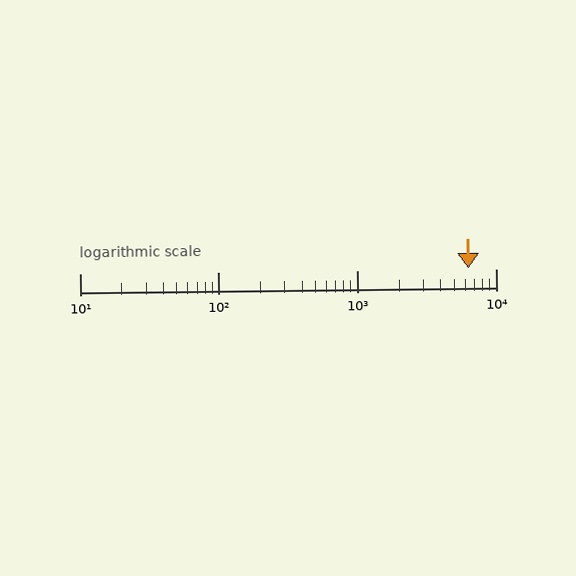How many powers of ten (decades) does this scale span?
The scale spans 3 decades, from 10 to 10000.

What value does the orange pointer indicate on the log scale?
The pointer indicates approximately 6300.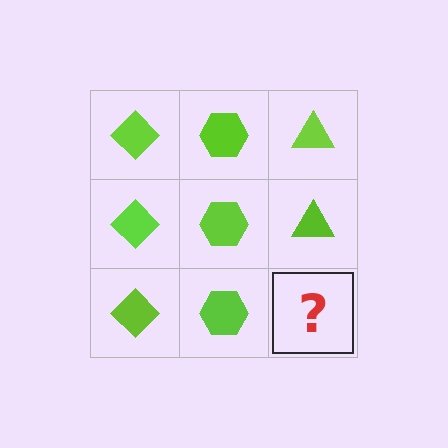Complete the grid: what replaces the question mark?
The question mark should be replaced with a lime triangle.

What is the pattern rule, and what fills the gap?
The rule is that each column has a consistent shape. The gap should be filled with a lime triangle.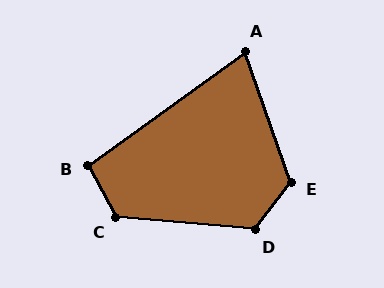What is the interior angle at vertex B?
Approximately 98 degrees (obtuse).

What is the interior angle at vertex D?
Approximately 122 degrees (obtuse).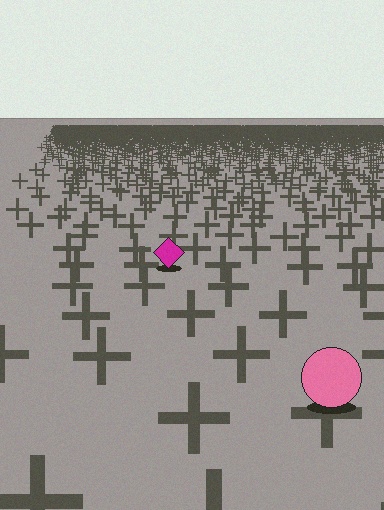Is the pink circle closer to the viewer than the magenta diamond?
Yes. The pink circle is closer — you can tell from the texture gradient: the ground texture is coarser near it.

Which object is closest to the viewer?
The pink circle is closest. The texture marks near it are larger and more spread out.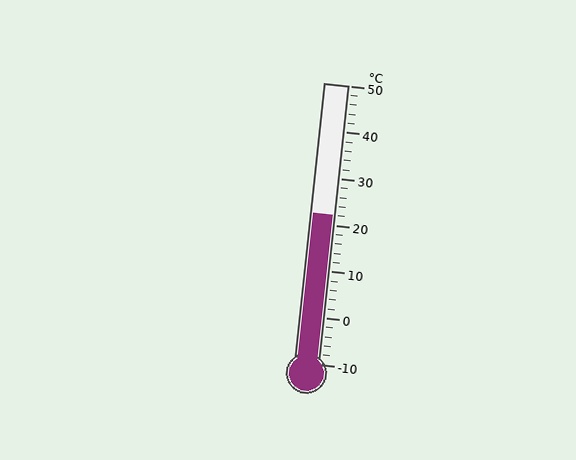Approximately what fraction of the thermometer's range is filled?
The thermometer is filled to approximately 55% of its range.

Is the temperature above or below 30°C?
The temperature is below 30°C.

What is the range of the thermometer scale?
The thermometer scale ranges from -10°C to 50°C.